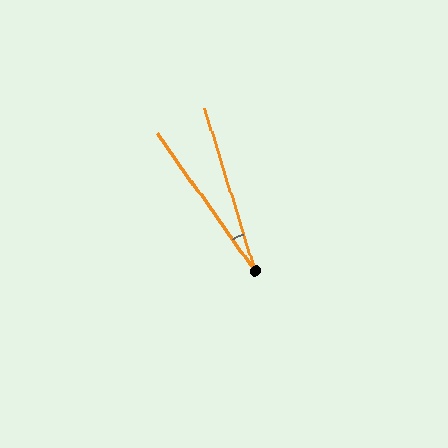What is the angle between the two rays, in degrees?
Approximately 18 degrees.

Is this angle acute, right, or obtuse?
It is acute.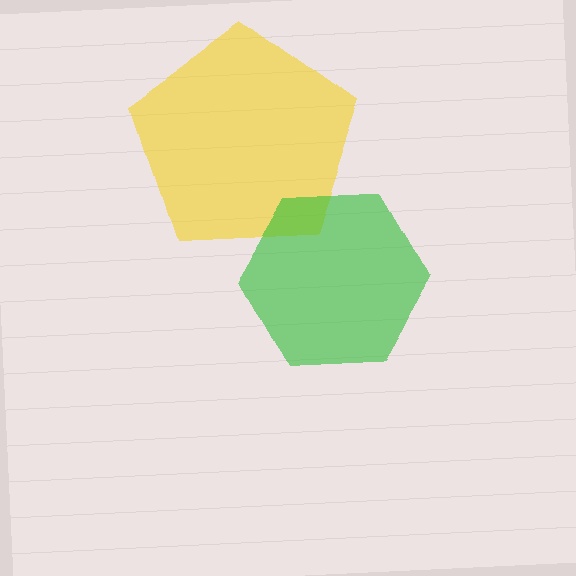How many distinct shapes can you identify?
There are 2 distinct shapes: a yellow pentagon, a green hexagon.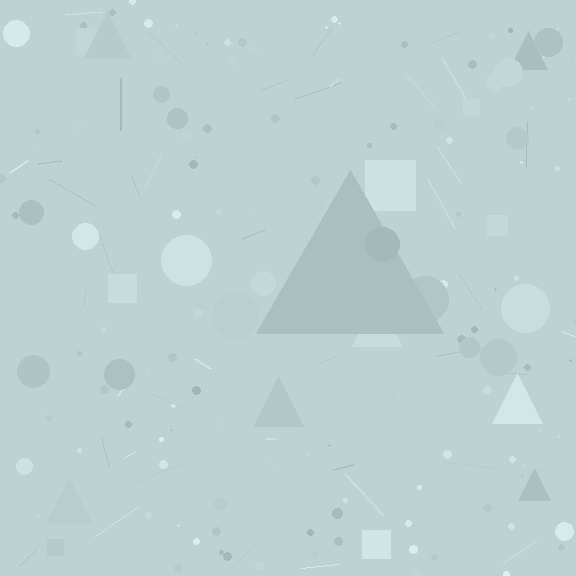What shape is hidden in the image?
A triangle is hidden in the image.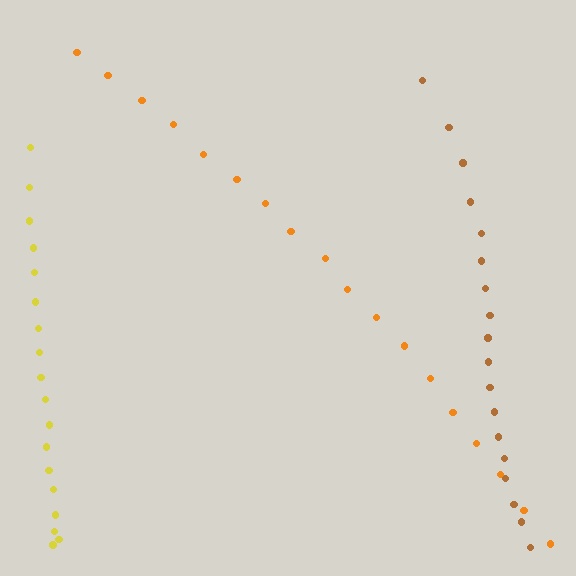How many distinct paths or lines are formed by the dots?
There are 3 distinct paths.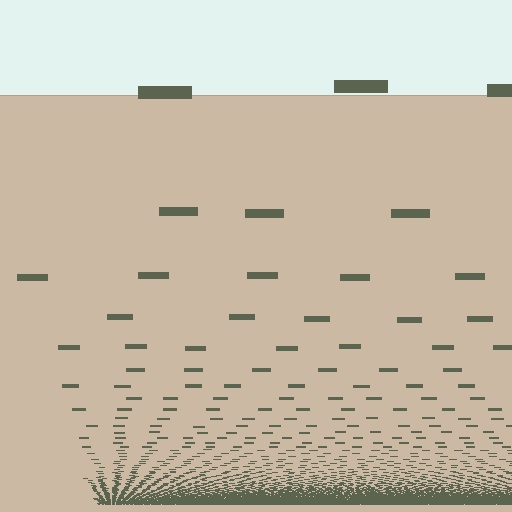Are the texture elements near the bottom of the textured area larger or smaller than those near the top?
Smaller. The gradient is inverted — elements near the bottom are smaller and denser.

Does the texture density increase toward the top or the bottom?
Density increases toward the bottom.